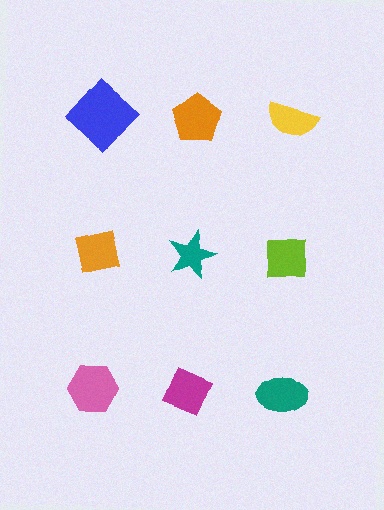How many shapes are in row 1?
3 shapes.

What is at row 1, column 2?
An orange pentagon.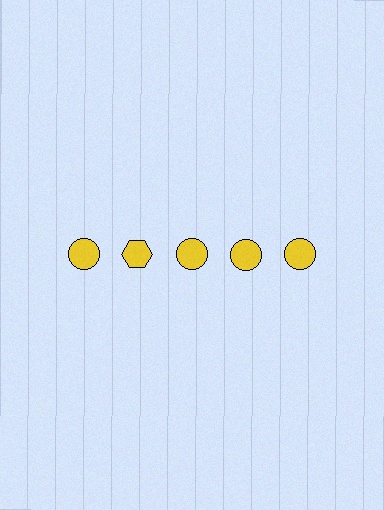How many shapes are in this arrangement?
There are 5 shapes arranged in a grid pattern.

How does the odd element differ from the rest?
It has a different shape: hexagon instead of circle.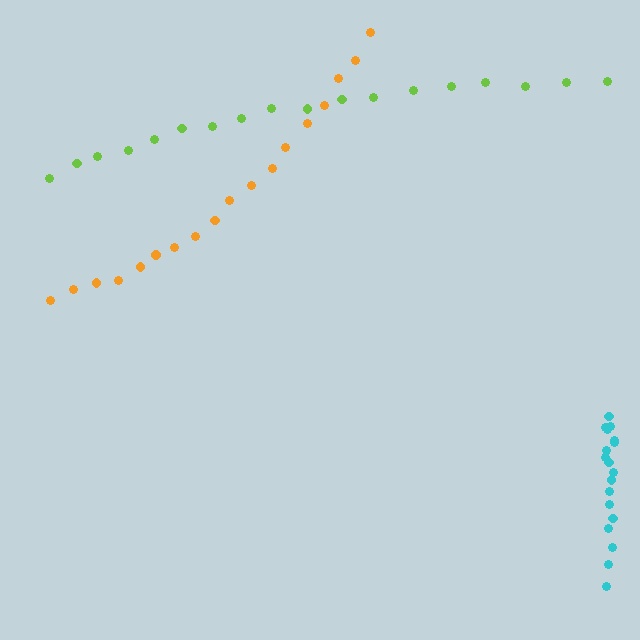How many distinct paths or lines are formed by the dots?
There are 3 distinct paths.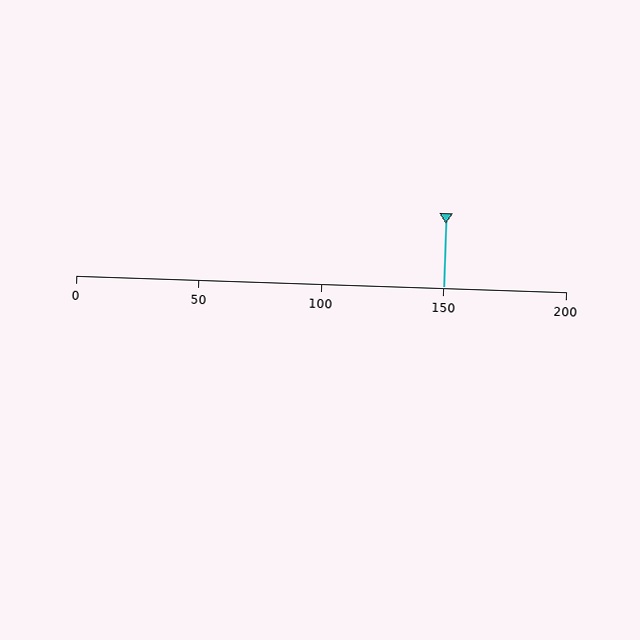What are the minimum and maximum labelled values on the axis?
The axis runs from 0 to 200.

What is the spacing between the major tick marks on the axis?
The major ticks are spaced 50 apart.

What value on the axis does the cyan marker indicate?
The marker indicates approximately 150.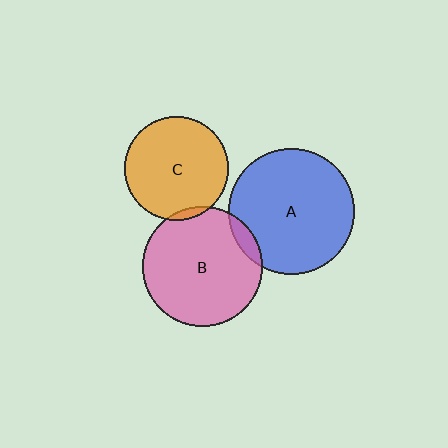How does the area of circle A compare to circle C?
Approximately 1.5 times.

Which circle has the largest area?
Circle A (blue).